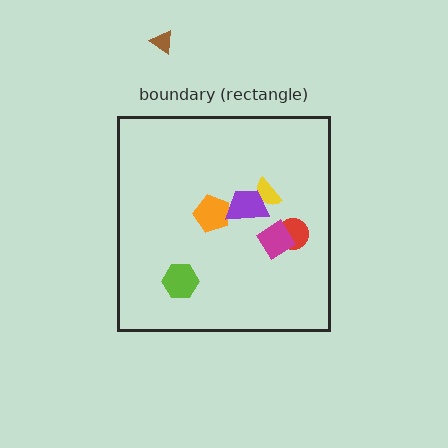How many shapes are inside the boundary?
6 inside, 1 outside.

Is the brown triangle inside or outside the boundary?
Outside.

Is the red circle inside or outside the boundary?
Inside.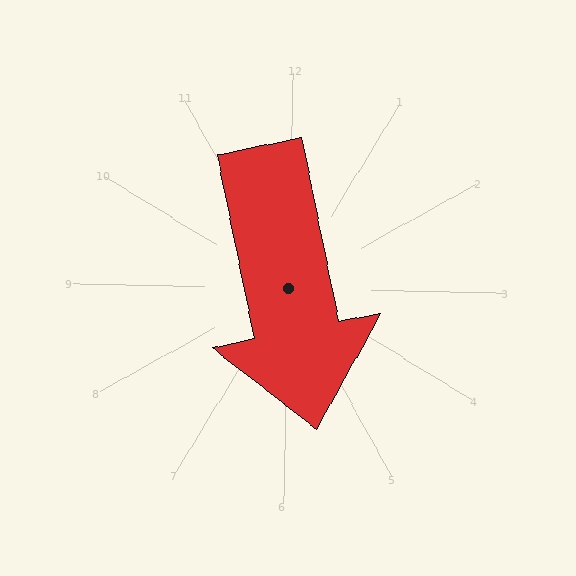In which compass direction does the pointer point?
South.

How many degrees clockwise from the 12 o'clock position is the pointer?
Approximately 167 degrees.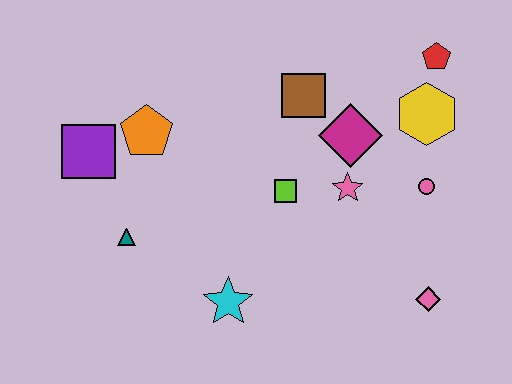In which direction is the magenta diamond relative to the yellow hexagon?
The magenta diamond is to the left of the yellow hexagon.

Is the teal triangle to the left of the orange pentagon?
Yes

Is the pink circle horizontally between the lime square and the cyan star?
No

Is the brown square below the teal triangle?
No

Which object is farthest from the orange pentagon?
The pink diamond is farthest from the orange pentagon.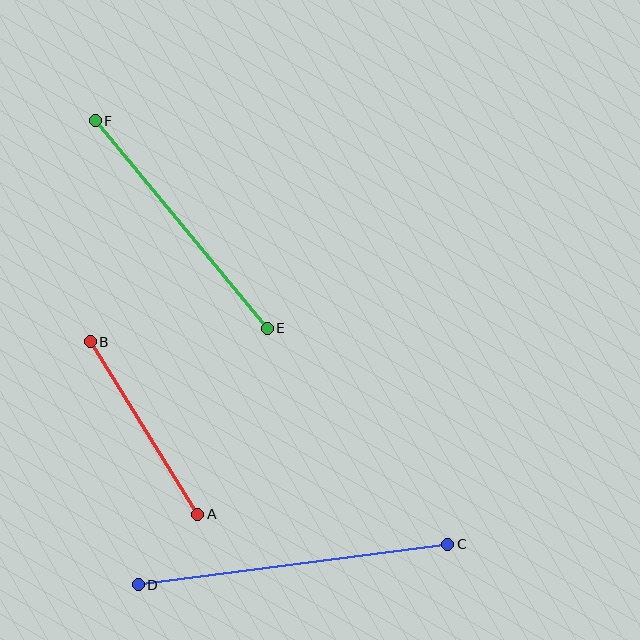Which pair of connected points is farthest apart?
Points C and D are farthest apart.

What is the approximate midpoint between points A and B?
The midpoint is at approximately (144, 428) pixels.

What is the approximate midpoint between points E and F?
The midpoint is at approximately (181, 224) pixels.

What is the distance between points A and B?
The distance is approximately 203 pixels.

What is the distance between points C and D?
The distance is approximately 312 pixels.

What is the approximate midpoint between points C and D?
The midpoint is at approximately (293, 565) pixels.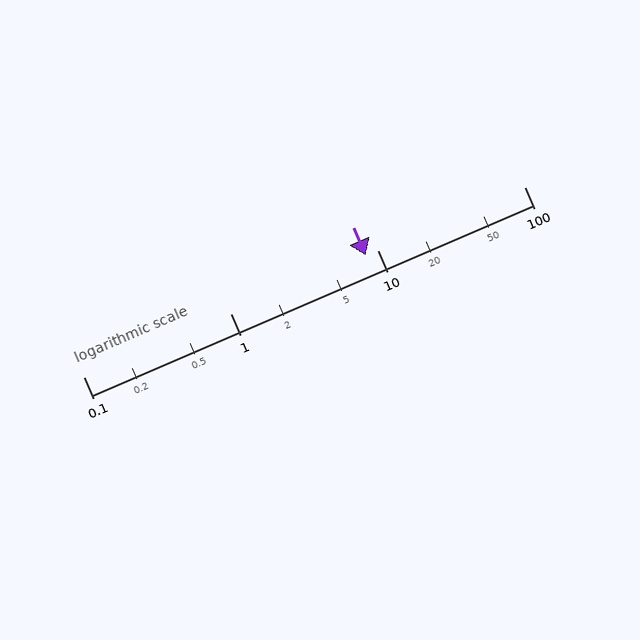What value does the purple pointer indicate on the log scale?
The pointer indicates approximately 8.3.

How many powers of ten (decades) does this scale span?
The scale spans 3 decades, from 0.1 to 100.